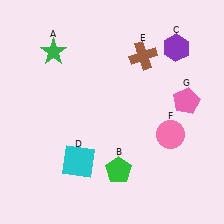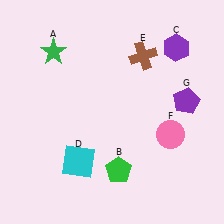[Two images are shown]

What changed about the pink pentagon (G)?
In Image 1, G is pink. In Image 2, it changed to purple.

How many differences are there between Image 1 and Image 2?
There is 1 difference between the two images.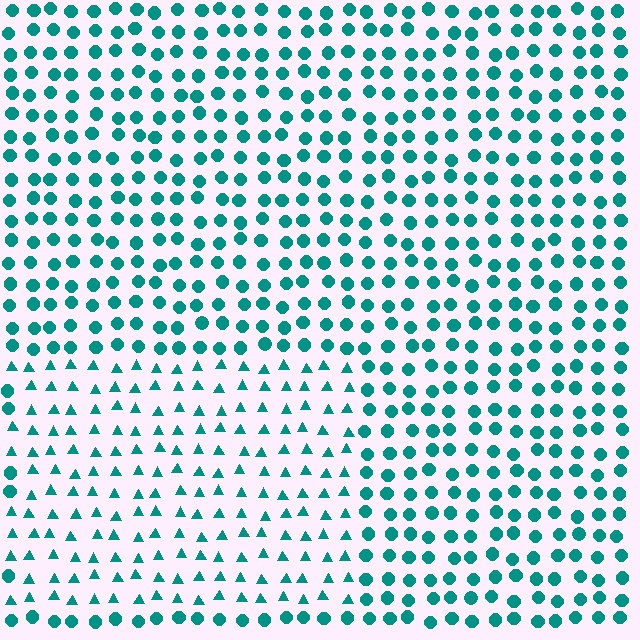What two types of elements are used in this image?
The image uses triangles inside the rectangle region and circles outside it.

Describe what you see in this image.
The image is filled with small teal elements arranged in a uniform grid. A rectangle-shaped region contains triangles, while the surrounding area contains circles. The boundary is defined purely by the change in element shape.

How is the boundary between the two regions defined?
The boundary is defined by a change in element shape: triangles inside vs. circles outside. All elements share the same color and spacing.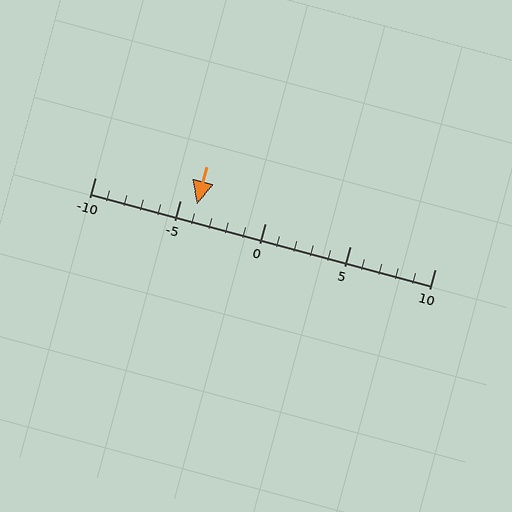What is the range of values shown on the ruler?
The ruler shows values from -10 to 10.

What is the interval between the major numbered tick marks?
The major tick marks are spaced 5 units apart.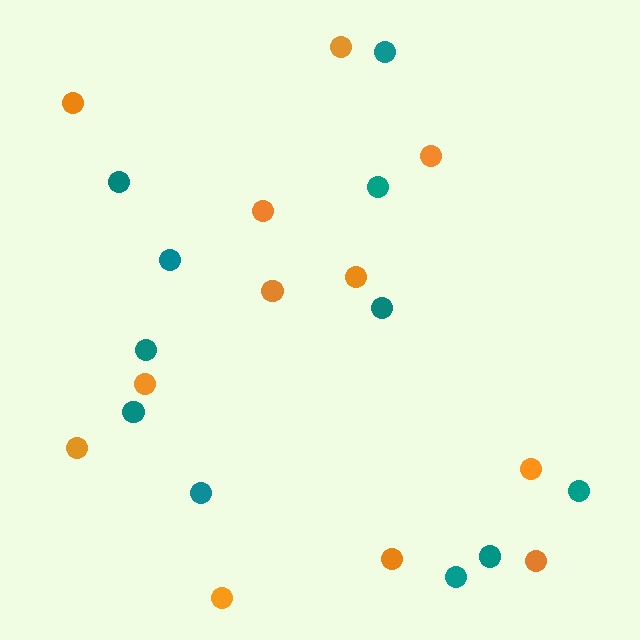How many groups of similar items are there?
There are 2 groups: one group of teal circles (11) and one group of orange circles (12).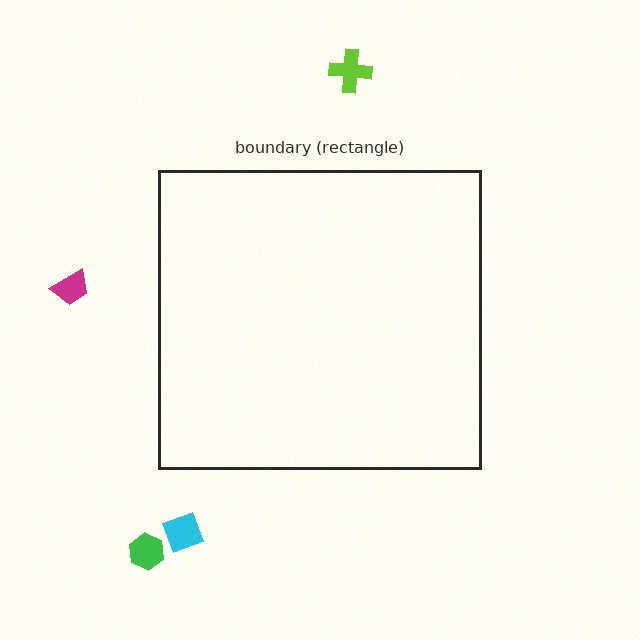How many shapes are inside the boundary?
0 inside, 4 outside.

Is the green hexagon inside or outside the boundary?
Outside.